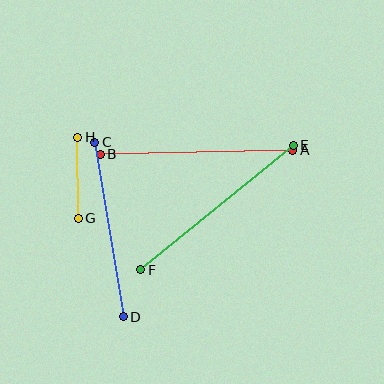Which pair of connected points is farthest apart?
Points E and F are farthest apart.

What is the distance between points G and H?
The distance is approximately 81 pixels.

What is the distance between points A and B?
The distance is approximately 193 pixels.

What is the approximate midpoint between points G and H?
The midpoint is at approximately (78, 178) pixels.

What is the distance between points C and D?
The distance is approximately 177 pixels.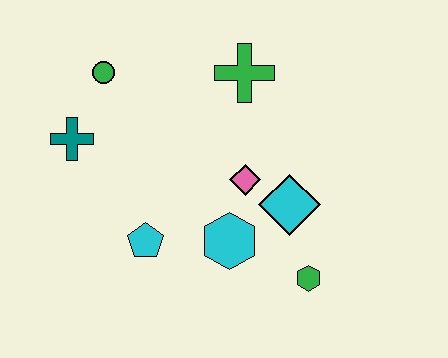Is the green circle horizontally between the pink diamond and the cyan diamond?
No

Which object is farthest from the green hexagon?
The green circle is farthest from the green hexagon.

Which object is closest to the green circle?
The teal cross is closest to the green circle.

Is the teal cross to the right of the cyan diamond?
No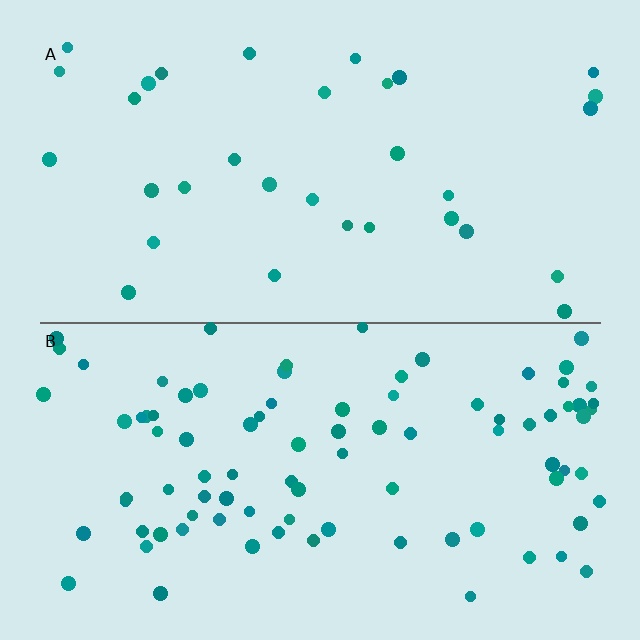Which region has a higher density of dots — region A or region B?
B (the bottom).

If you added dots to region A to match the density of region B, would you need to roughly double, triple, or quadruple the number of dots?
Approximately triple.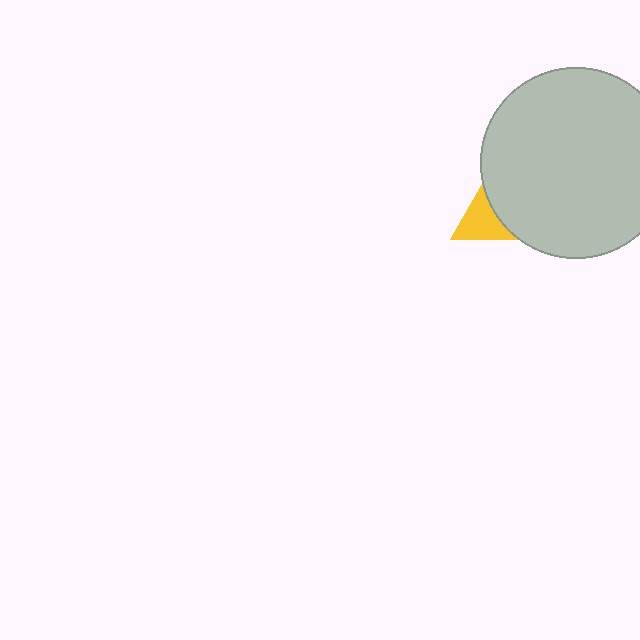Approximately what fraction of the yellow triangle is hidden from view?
Roughly 63% of the yellow triangle is hidden behind the light gray circle.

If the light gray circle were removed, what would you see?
You would see the complete yellow triangle.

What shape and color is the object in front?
The object in front is a light gray circle.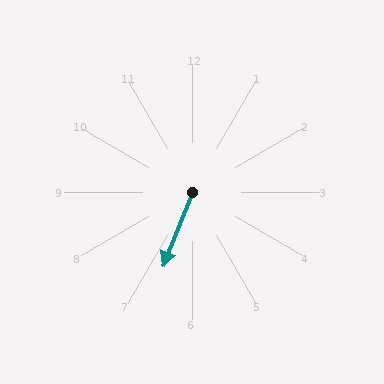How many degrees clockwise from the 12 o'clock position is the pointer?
Approximately 201 degrees.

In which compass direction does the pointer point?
South.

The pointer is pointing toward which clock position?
Roughly 7 o'clock.